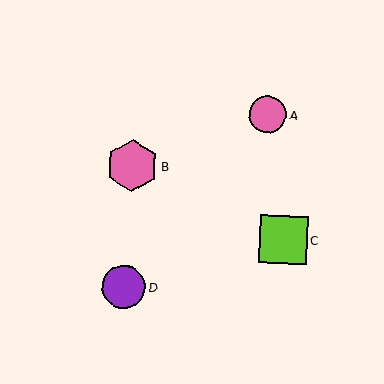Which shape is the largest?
The pink hexagon (labeled B) is the largest.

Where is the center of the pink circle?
The center of the pink circle is at (268, 114).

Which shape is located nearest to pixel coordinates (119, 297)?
The purple circle (labeled D) at (124, 287) is nearest to that location.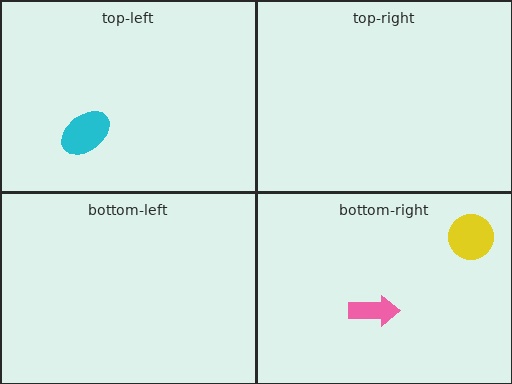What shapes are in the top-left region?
The cyan ellipse.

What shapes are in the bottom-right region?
The pink arrow, the yellow circle.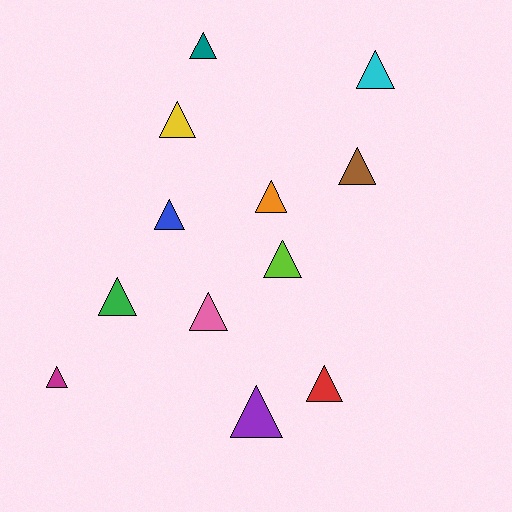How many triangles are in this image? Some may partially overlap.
There are 12 triangles.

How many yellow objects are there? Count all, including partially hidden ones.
There is 1 yellow object.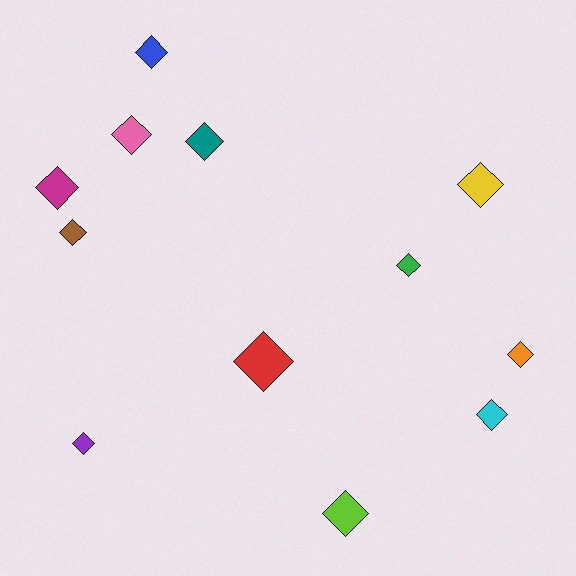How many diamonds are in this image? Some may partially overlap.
There are 12 diamonds.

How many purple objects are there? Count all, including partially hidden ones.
There is 1 purple object.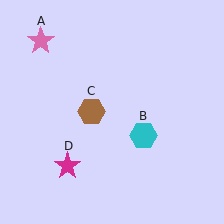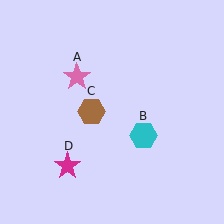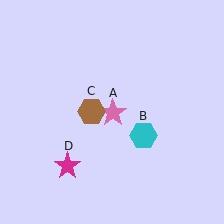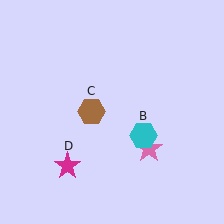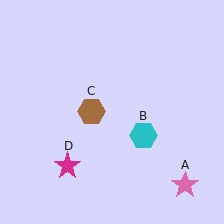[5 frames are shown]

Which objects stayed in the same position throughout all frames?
Cyan hexagon (object B) and brown hexagon (object C) and magenta star (object D) remained stationary.